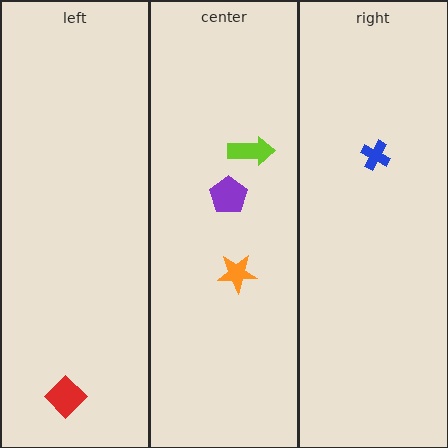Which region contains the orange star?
The center region.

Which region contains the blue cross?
The right region.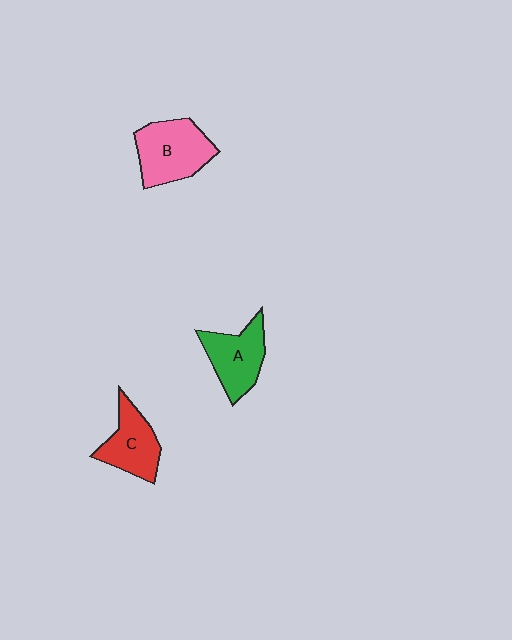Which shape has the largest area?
Shape B (pink).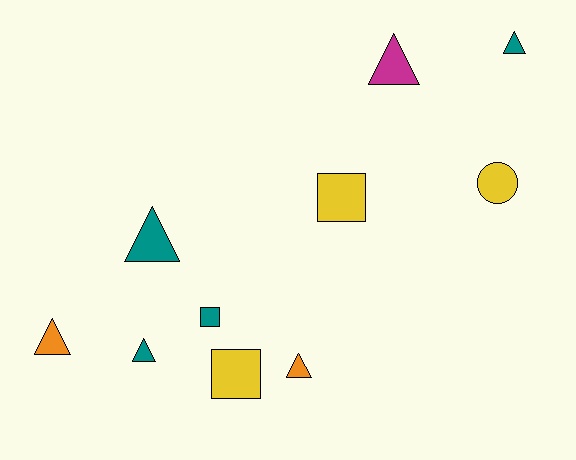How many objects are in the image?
There are 10 objects.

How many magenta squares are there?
There are no magenta squares.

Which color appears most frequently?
Teal, with 4 objects.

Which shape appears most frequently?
Triangle, with 6 objects.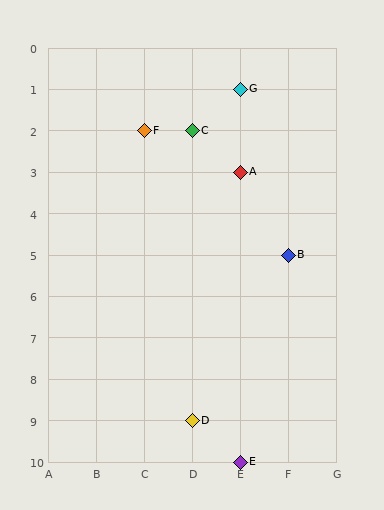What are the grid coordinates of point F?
Point F is at grid coordinates (C, 2).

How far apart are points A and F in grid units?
Points A and F are 2 columns and 1 row apart (about 2.2 grid units diagonally).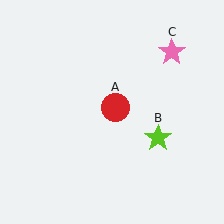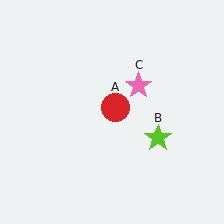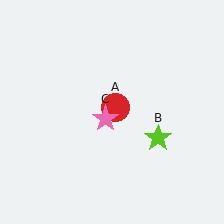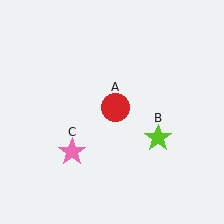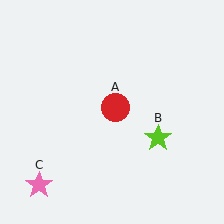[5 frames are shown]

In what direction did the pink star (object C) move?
The pink star (object C) moved down and to the left.